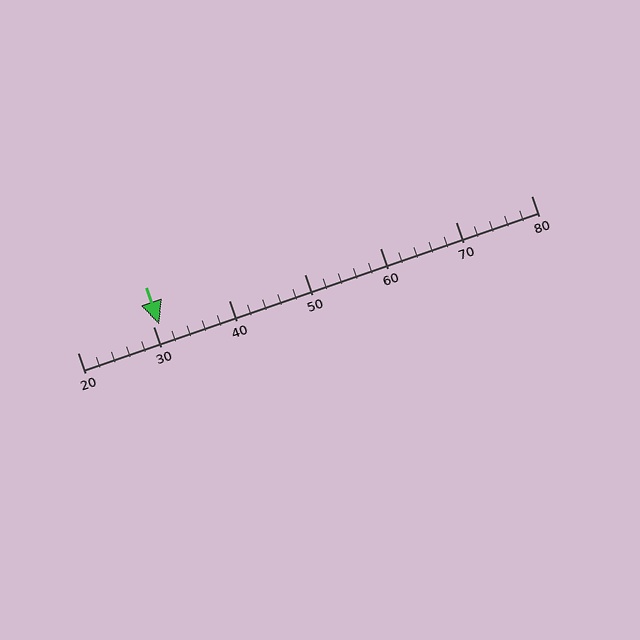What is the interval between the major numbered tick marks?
The major tick marks are spaced 10 units apart.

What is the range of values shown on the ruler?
The ruler shows values from 20 to 80.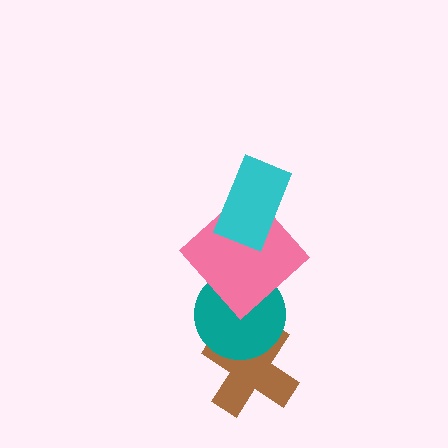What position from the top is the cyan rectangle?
The cyan rectangle is 1st from the top.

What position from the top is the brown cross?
The brown cross is 4th from the top.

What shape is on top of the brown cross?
The teal circle is on top of the brown cross.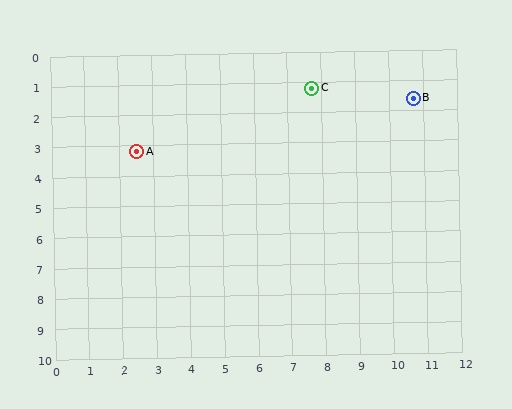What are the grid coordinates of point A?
Point A is at approximately (2.5, 3.2).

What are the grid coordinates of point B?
Point B is at approximately (10.7, 1.6).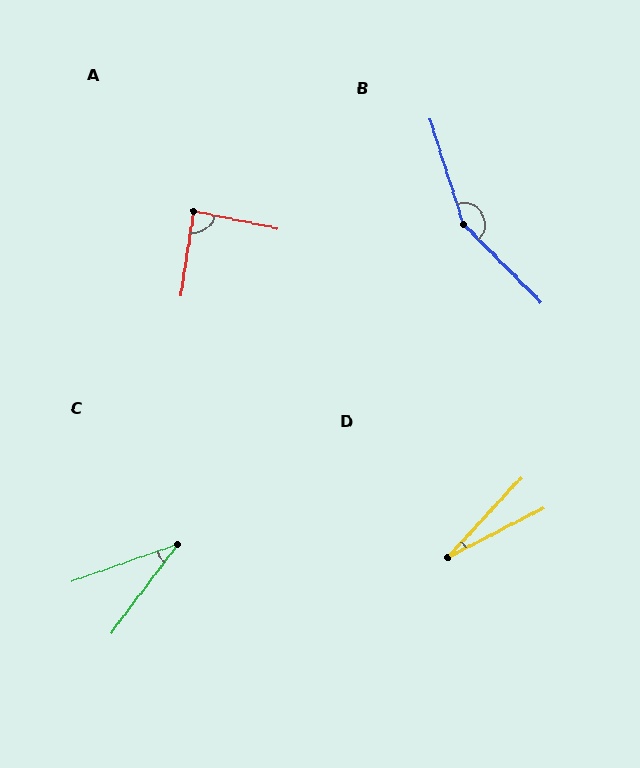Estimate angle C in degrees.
Approximately 34 degrees.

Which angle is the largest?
B, at approximately 153 degrees.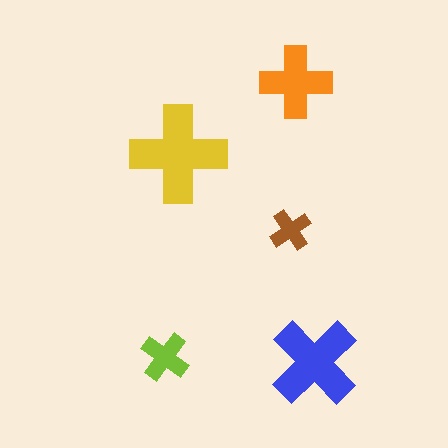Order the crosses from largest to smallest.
the yellow one, the blue one, the orange one, the lime one, the brown one.